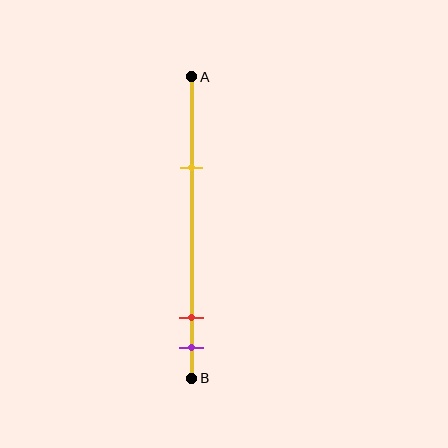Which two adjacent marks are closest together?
The red and purple marks are the closest adjacent pair.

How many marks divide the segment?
There are 3 marks dividing the segment.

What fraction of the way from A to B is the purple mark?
The purple mark is approximately 90% (0.9) of the way from A to B.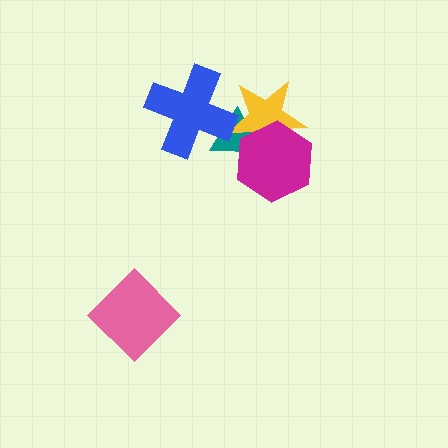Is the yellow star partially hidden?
Yes, it is partially covered by another shape.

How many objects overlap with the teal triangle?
3 objects overlap with the teal triangle.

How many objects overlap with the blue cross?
2 objects overlap with the blue cross.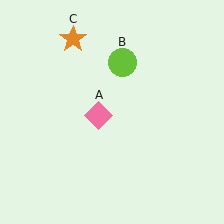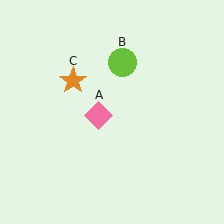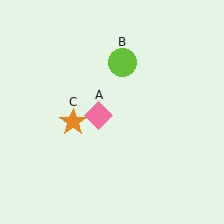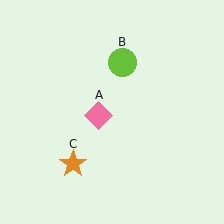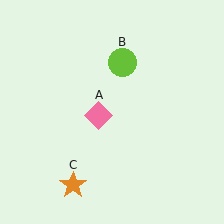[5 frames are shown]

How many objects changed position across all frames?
1 object changed position: orange star (object C).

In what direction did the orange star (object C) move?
The orange star (object C) moved down.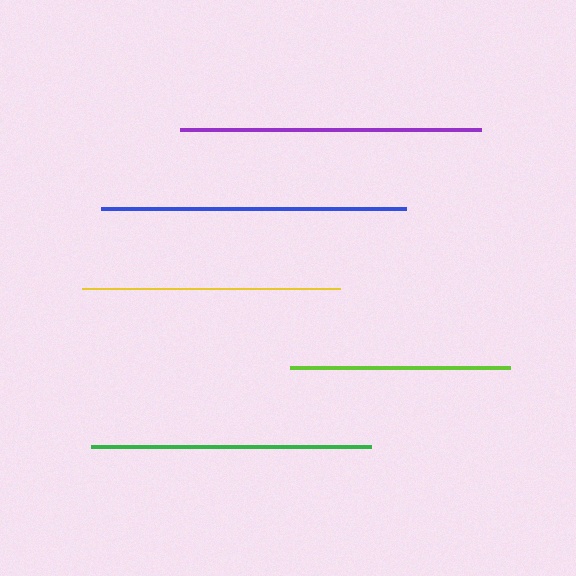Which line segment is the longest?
The blue line is the longest at approximately 305 pixels.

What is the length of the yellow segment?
The yellow segment is approximately 258 pixels long.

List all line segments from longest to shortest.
From longest to shortest: blue, purple, green, yellow, lime.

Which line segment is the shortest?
The lime line is the shortest at approximately 220 pixels.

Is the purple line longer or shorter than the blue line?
The blue line is longer than the purple line.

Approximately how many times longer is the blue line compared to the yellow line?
The blue line is approximately 1.2 times the length of the yellow line.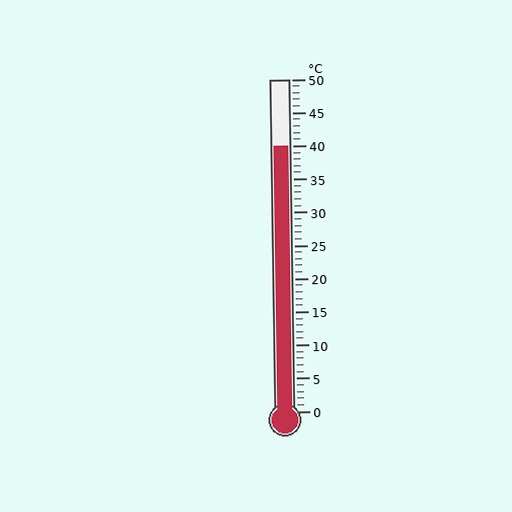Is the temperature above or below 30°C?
The temperature is above 30°C.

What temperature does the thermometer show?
The thermometer shows approximately 40°C.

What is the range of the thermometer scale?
The thermometer scale ranges from 0°C to 50°C.